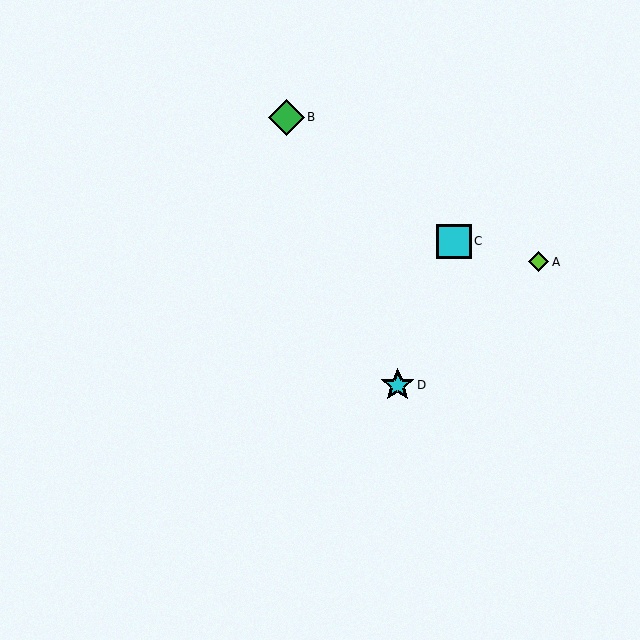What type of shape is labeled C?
Shape C is a cyan square.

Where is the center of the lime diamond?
The center of the lime diamond is at (539, 262).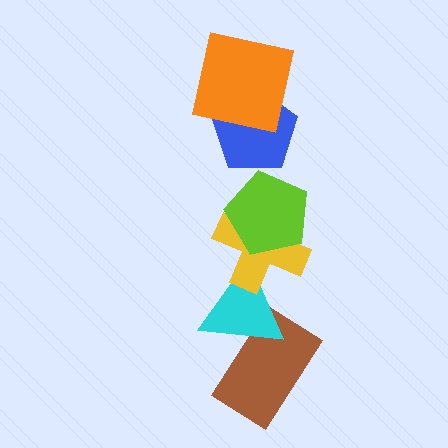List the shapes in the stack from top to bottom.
From top to bottom: the orange square, the blue pentagon, the lime pentagon, the yellow cross, the cyan triangle, the brown rectangle.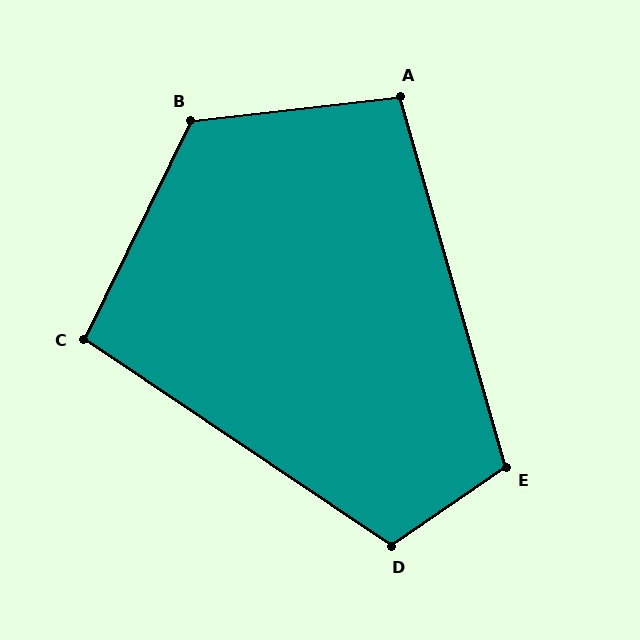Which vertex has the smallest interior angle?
C, at approximately 98 degrees.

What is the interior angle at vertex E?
Approximately 109 degrees (obtuse).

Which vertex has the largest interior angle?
B, at approximately 123 degrees.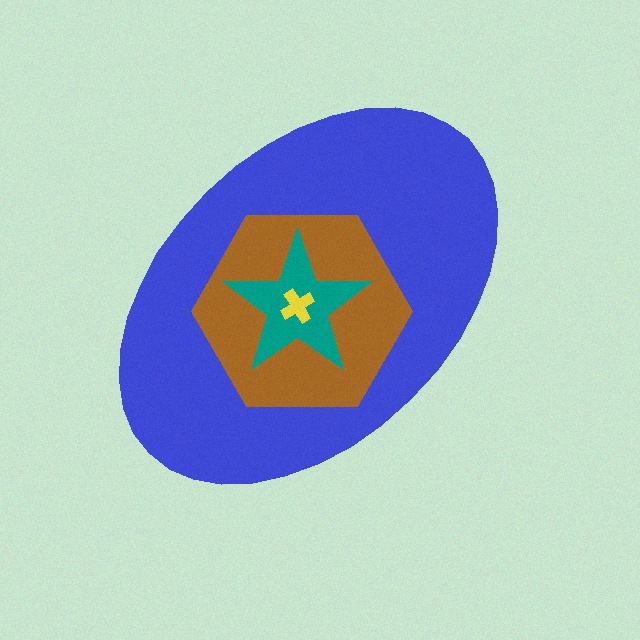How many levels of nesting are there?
4.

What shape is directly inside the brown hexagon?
The teal star.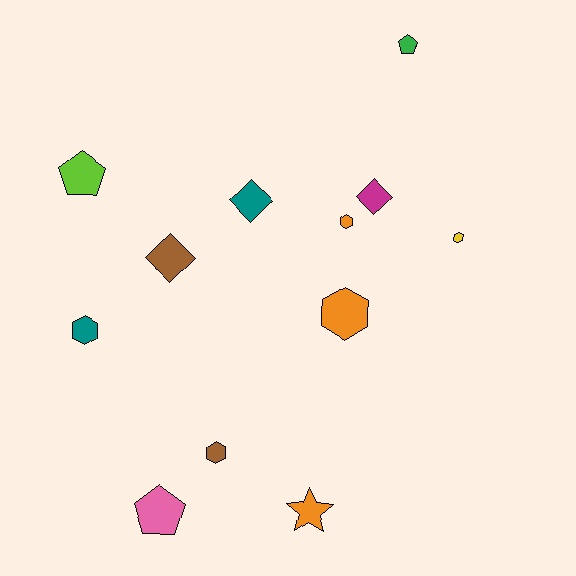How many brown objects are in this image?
There are 2 brown objects.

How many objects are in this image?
There are 12 objects.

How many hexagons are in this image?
There are 5 hexagons.